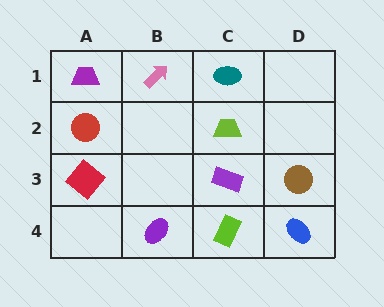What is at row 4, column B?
A purple ellipse.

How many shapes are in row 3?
3 shapes.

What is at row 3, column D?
A brown circle.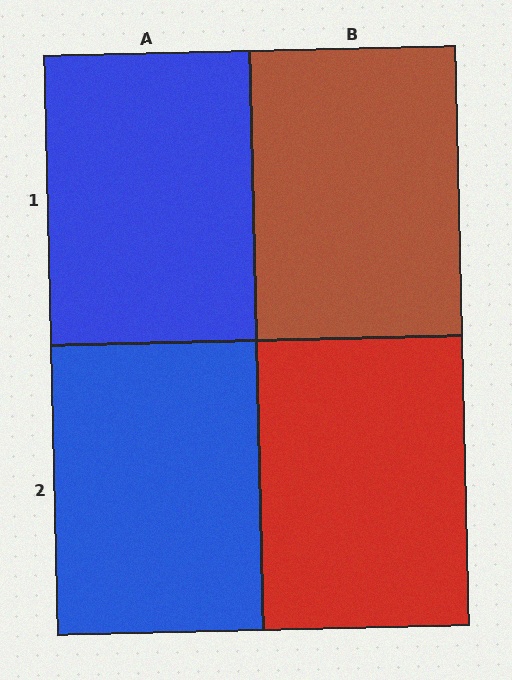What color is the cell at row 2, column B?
Red.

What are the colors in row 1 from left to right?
Blue, brown.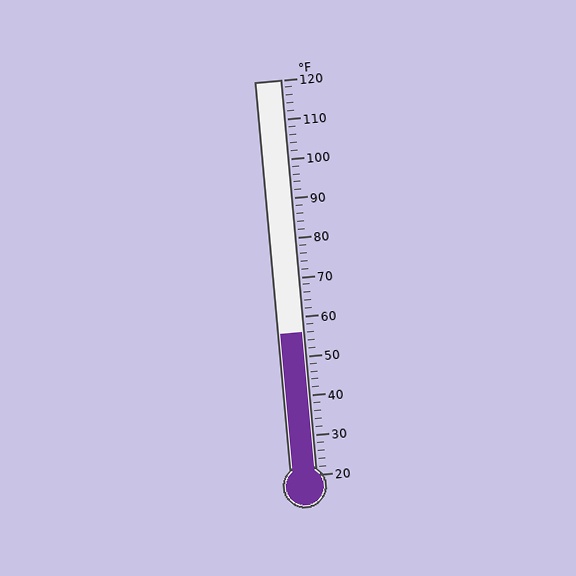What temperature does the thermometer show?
The thermometer shows approximately 56°F.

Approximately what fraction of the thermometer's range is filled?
The thermometer is filled to approximately 35% of its range.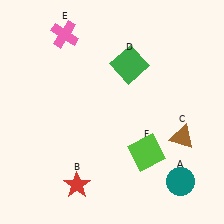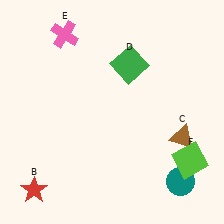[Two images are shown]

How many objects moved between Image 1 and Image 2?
2 objects moved between the two images.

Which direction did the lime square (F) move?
The lime square (F) moved right.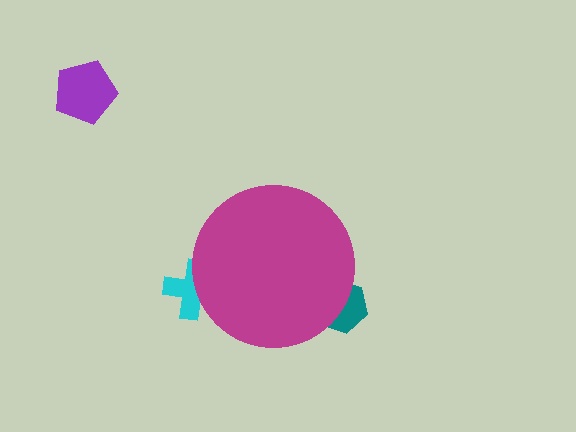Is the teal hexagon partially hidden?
Yes, the teal hexagon is partially hidden behind the magenta circle.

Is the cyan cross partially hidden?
Yes, the cyan cross is partially hidden behind the magenta circle.